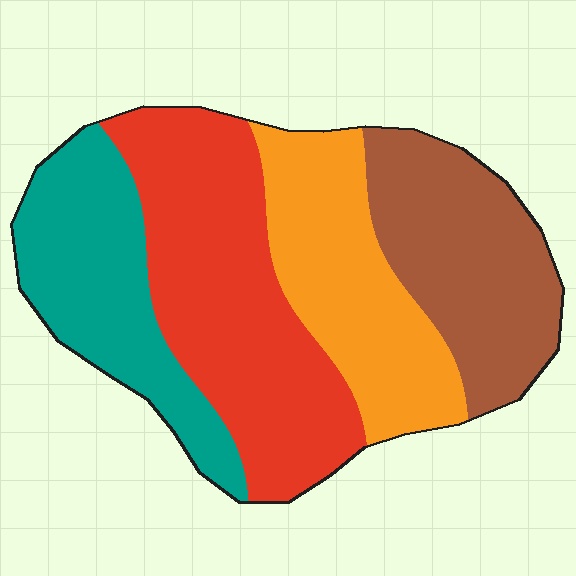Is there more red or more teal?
Red.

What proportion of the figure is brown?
Brown covers 23% of the figure.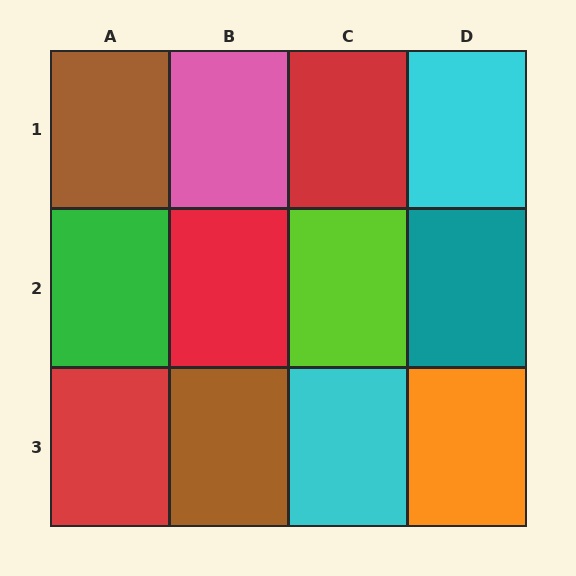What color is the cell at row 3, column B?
Brown.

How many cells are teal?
1 cell is teal.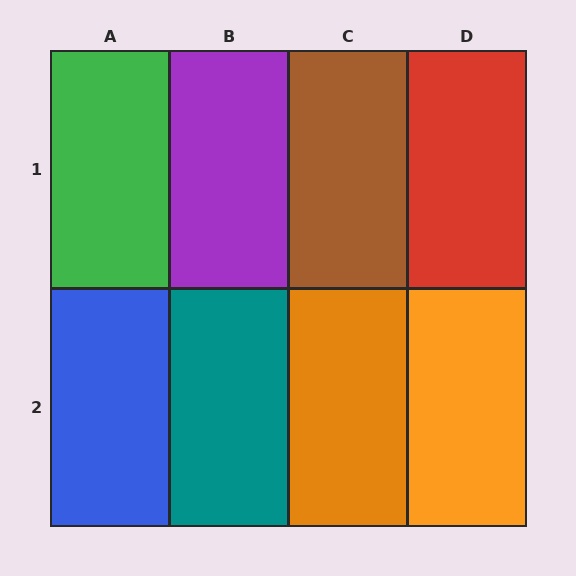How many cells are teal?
1 cell is teal.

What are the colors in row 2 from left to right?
Blue, teal, orange, orange.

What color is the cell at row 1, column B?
Purple.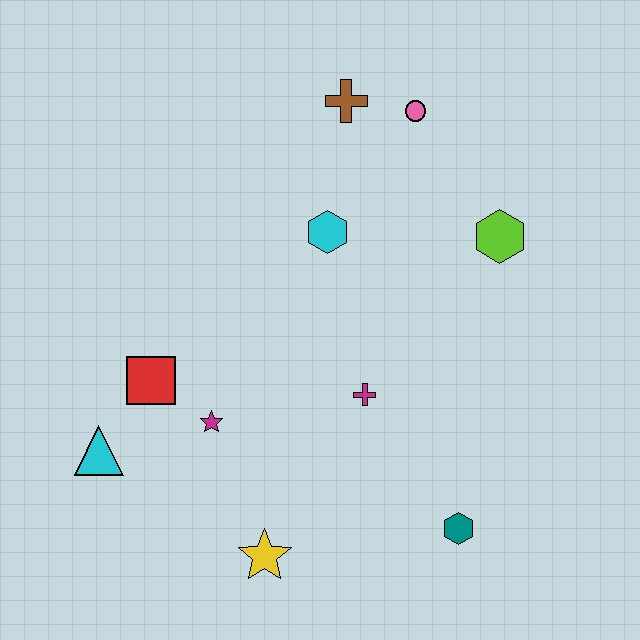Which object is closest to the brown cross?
The pink circle is closest to the brown cross.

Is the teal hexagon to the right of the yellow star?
Yes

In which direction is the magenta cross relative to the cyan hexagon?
The magenta cross is below the cyan hexagon.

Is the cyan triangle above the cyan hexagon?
No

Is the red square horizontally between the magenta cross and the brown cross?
No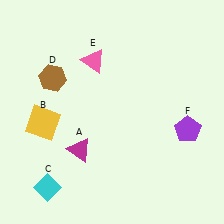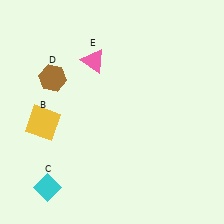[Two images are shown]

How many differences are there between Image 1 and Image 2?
There are 2 differences between the two images.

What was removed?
The purple pentagon (F), the magenta triangle (A) were removed in Image 2.